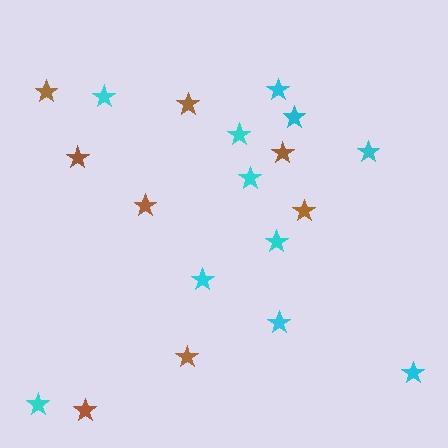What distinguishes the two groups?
There are 2 groups: one group of brown stars (8) and one group of cyan stars (11).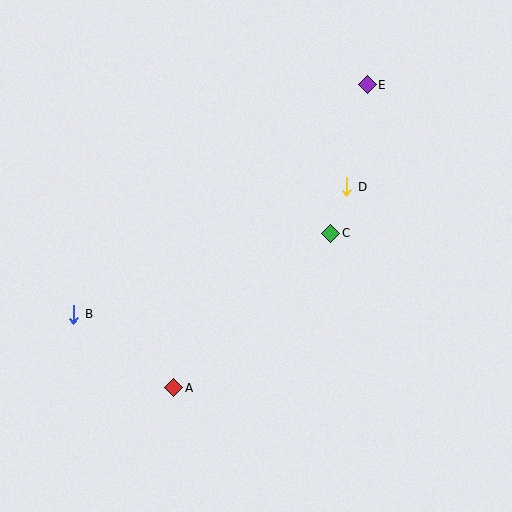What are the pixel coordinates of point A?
Point A is at (174, 388).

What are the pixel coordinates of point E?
Point E is at (367, 85).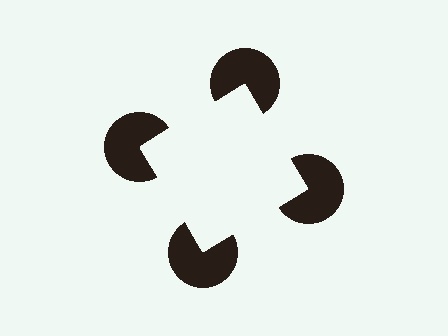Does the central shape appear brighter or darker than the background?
It typically appears slightly brighter than the background, even though no actual brightness change is drawn.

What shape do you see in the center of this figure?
An illusory square — its edges are inferred from the aligned wedge cuts in the pac-man discs, not physically drawn.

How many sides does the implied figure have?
4 sides.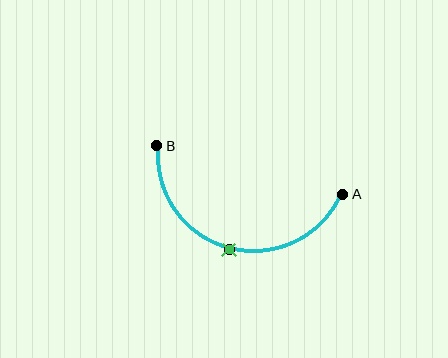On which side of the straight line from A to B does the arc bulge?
The arc bulges below the straight line connecting A and B.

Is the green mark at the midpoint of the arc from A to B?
Yes. The green mark lies on the arc at equal arc-length from both A and B — it is the arc midpoint.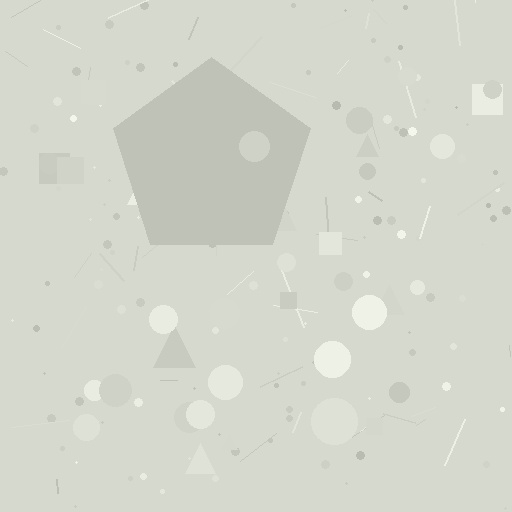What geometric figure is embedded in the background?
A pentagon is embedded in the background.